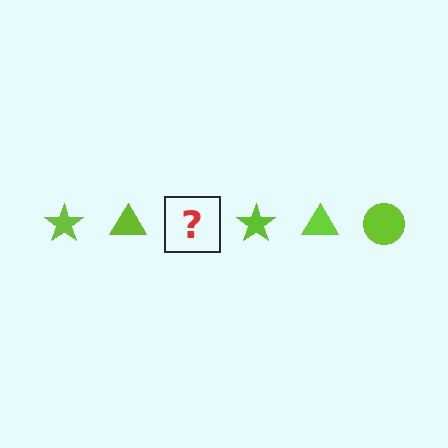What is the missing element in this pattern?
The missing element is a lime circle.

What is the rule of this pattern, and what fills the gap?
The rule is that the pattern cycles through star, triangle, circle shapes in lime. The gap should be filled with a lime circle.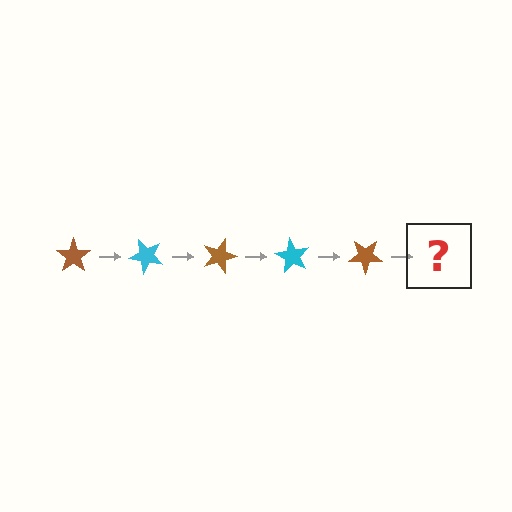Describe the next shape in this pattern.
It should be a cyan star, rotated 225 degrees from the start.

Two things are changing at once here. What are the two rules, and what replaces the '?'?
The two rules are that it rotates 45 degrees each step and the color cycles through brown and cyan. The '?' should be a cyan star, rotated 225 degrees from the start.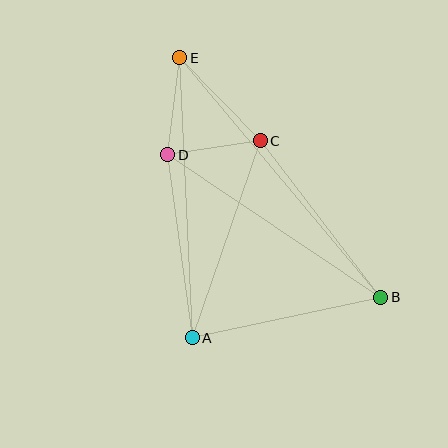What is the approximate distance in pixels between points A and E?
The distance between A and E is approximately 280 pixels.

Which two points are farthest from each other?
Points B and E are farthest from each other.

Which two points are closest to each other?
Points C and D are closest to each other.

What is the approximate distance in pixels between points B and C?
The distance between B and C is approximately 197 pixels.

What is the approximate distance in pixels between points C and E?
The distance between C and E is approximately 116 pixels.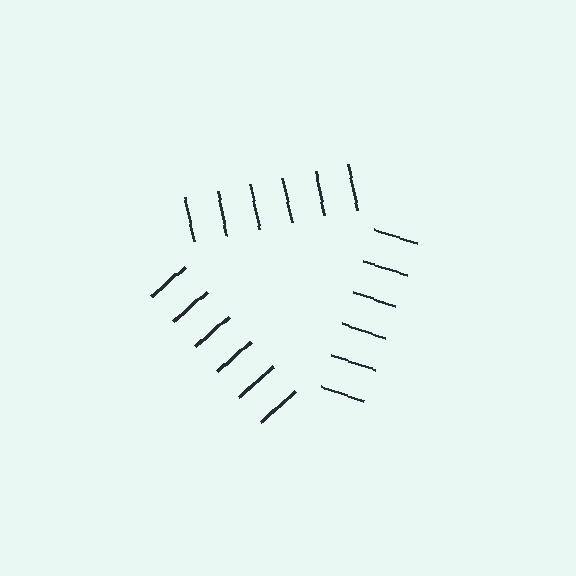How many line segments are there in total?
18 — 6 along each of the 3 edges.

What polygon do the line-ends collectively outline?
An illusory triangle — the line segments terminate on its edges but no continuous stroke is drawn.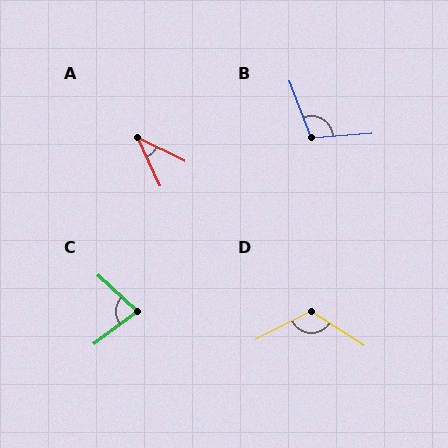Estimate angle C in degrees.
Approximately 80 degrees.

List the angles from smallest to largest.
A (39°), C (80°), B (107°), D (120°).